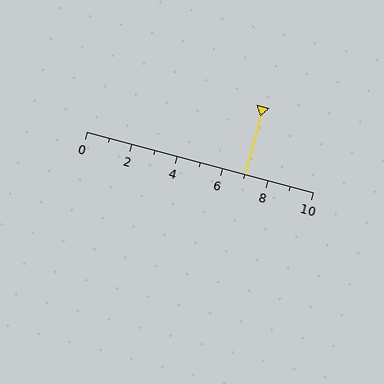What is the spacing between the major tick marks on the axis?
The major ticks are spaced 2 apart.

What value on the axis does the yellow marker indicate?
The marker indicates approximately 7.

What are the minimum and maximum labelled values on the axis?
The axis runs from 0 to 10.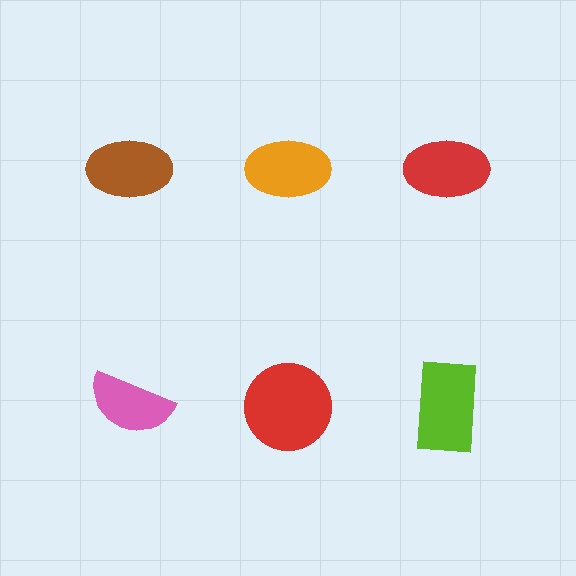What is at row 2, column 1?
A pink semicircle.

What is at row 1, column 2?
An orange ellipse.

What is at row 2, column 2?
A red circle.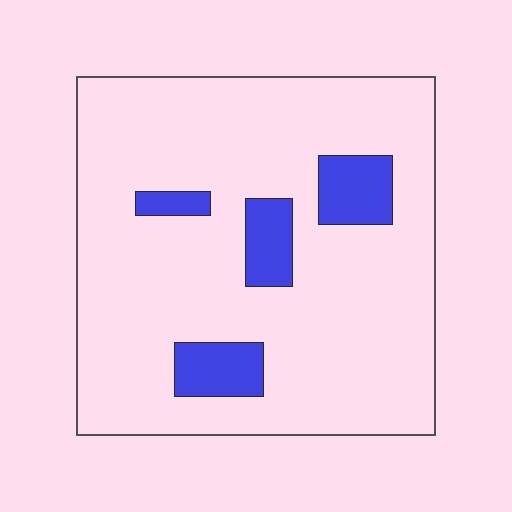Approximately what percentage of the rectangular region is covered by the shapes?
Approximately 15%.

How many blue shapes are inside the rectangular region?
4.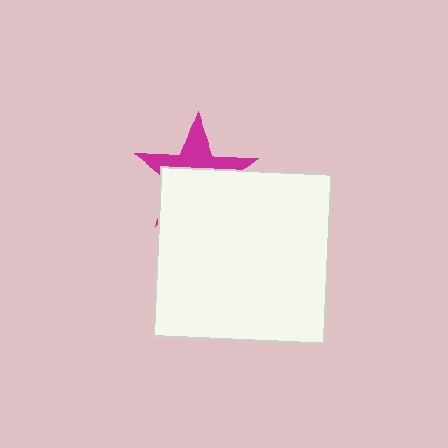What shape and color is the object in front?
The object in front is a white square.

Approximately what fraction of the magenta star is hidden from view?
Roughly 58% of the magenta star is hidden behind the white square.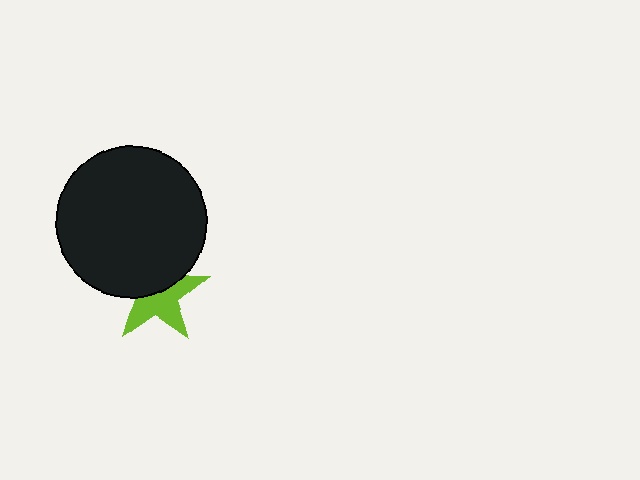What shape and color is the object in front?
The object in front is a black circle.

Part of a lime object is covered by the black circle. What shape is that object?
It is a star.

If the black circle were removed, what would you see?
You would see the complete lime star.